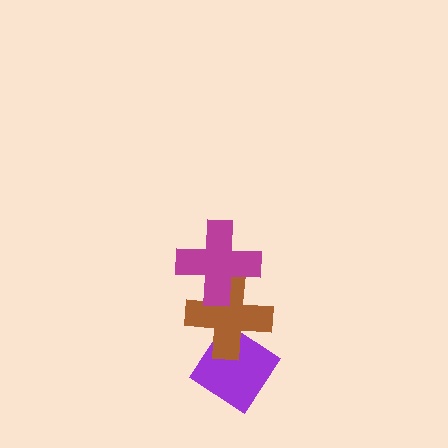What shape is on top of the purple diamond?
The brown cross is on top of the purple diamond.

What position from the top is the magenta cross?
The magenta cross is 1st from the top.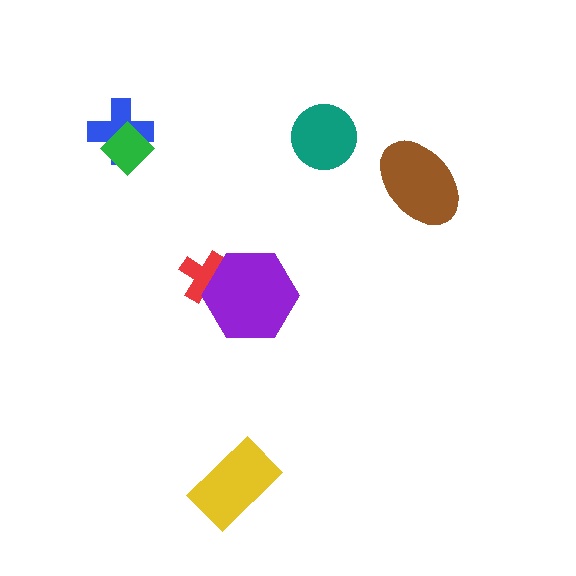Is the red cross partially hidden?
Yes, it is partially covered by another shape.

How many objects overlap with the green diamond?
1 object overlaps with the green diamond.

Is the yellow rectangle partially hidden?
No, no other shape covers it.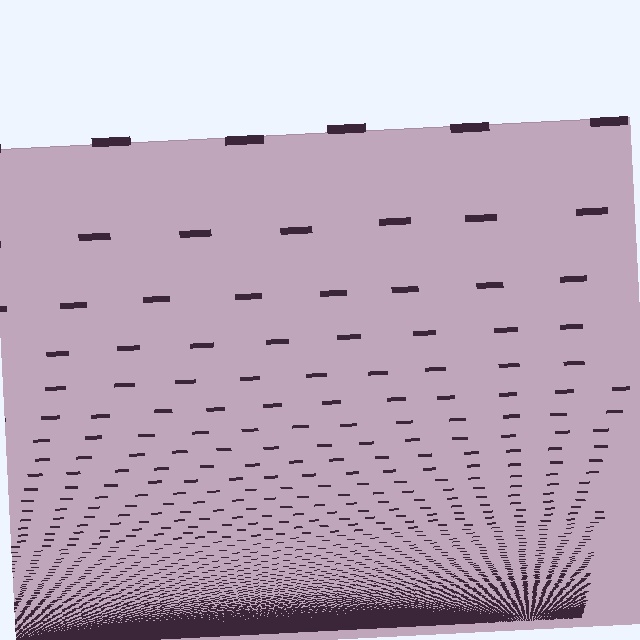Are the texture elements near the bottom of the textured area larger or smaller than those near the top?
Smaller. The gradient is inverted — elements near the bottom are smaller and denser.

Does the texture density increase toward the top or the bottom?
Density increases toward the bottom.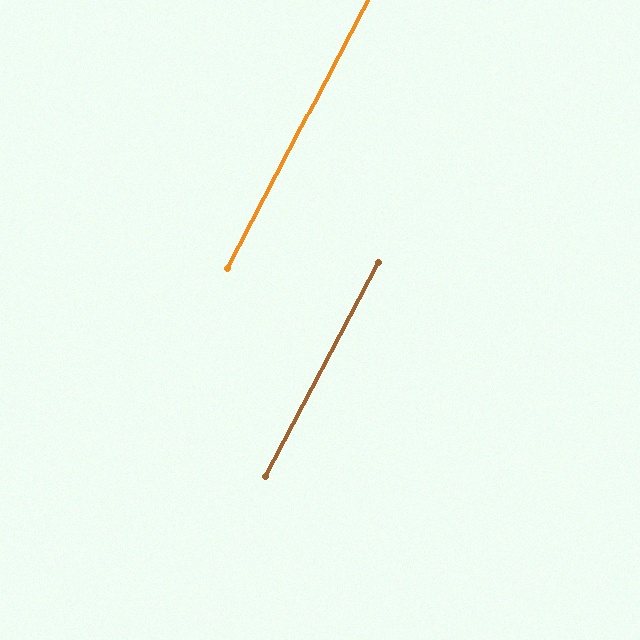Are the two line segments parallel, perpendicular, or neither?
Parallel — their directions differ by only 0.5°.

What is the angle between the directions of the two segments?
Approximately 0 degrees.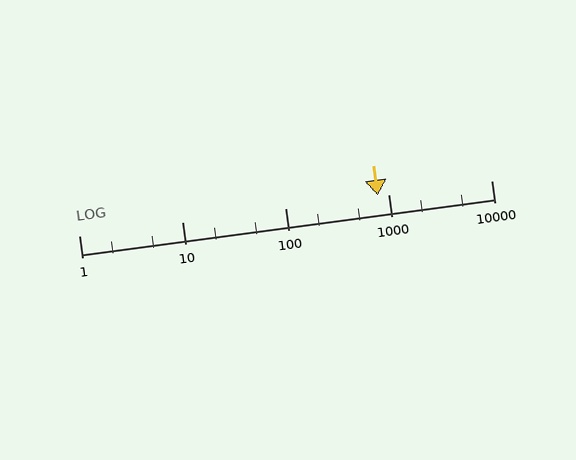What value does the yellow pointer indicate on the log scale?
The pointer indicates approximately 800.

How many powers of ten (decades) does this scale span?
The scale spans 4 decades, from 1 to 10000.